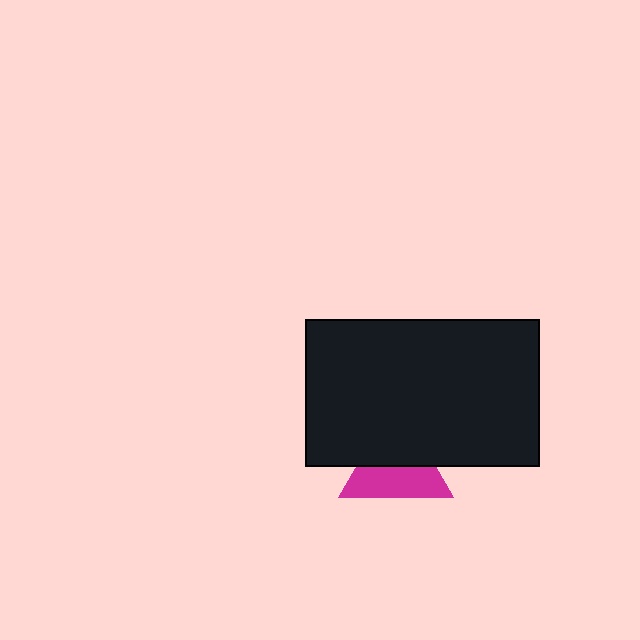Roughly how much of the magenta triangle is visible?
About half of it is visible (roughly 51%).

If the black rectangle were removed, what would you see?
You would see the complete magenta triangle.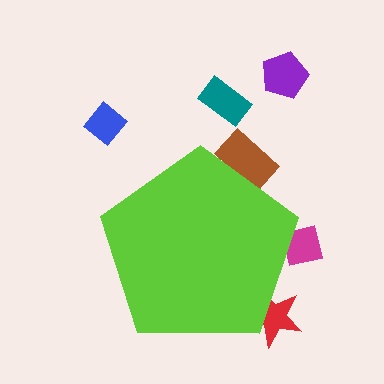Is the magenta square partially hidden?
Yes, the magenta square is partially hidden behind the lime pentagon.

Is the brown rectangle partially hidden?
Yes, the brown rectangle is partially hidden behind the lime pentagon.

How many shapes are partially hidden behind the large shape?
3 shapes are partially hidden.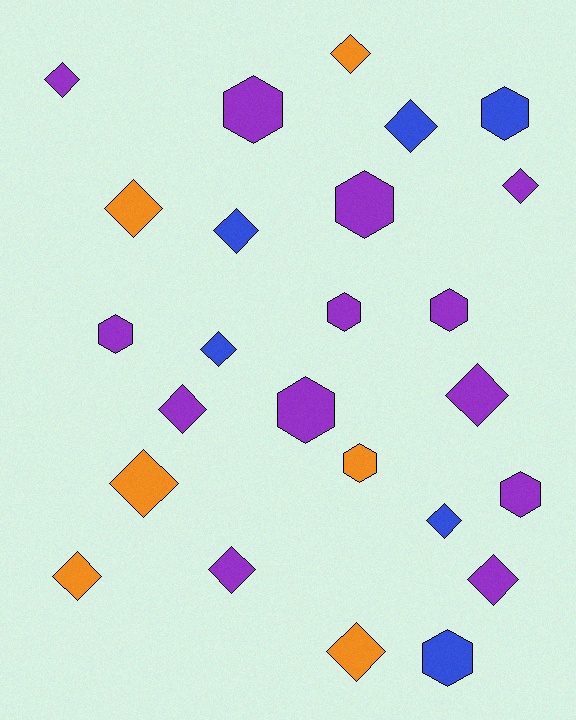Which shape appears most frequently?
Diamond, with 15 objects.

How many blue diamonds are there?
There are 4 blue diamonds.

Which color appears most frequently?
Purple, with 13 objects.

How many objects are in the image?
There are 25 objects.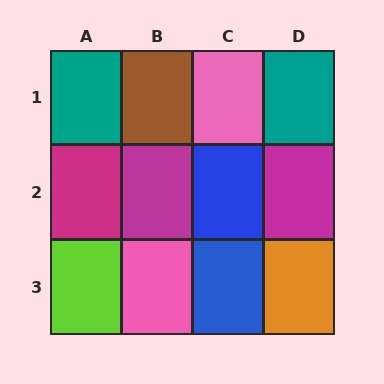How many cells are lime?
1 cell is lime.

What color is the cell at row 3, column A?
Lime.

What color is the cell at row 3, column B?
Pink.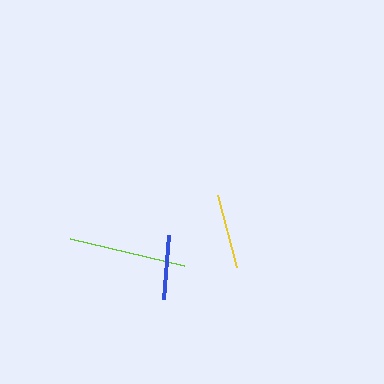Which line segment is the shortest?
The blue line is the shortest at approximately 64 pixels.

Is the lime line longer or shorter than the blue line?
The lime line is longer than the blue line.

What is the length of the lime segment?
The lime segment is approximately 117 pixels long.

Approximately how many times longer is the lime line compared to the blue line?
The lime line is approximately 1.8 times the length of the blue line.